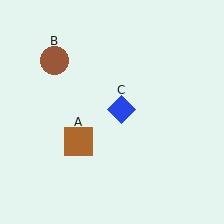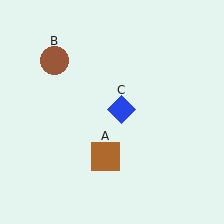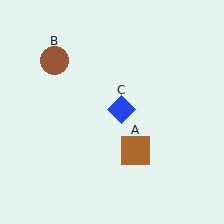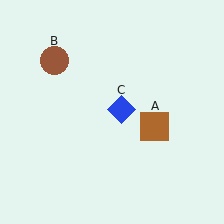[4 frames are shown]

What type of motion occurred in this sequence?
The brown square (object A) rotated counterclockwise around the center of the scene.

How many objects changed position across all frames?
1 object changed position: brown square (object A).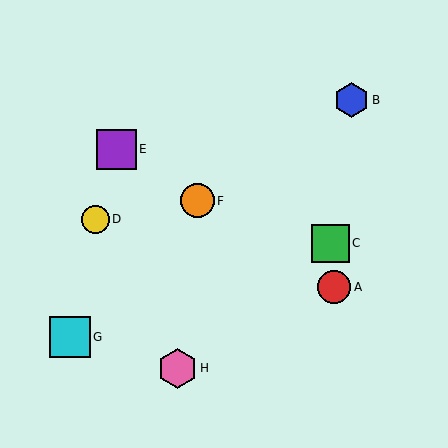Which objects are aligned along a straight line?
Objects A, E, F are aligned along a straight line.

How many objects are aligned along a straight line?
3 objects (A, E, F) are aligned along a straight line.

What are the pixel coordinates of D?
Object D is at (95, 219).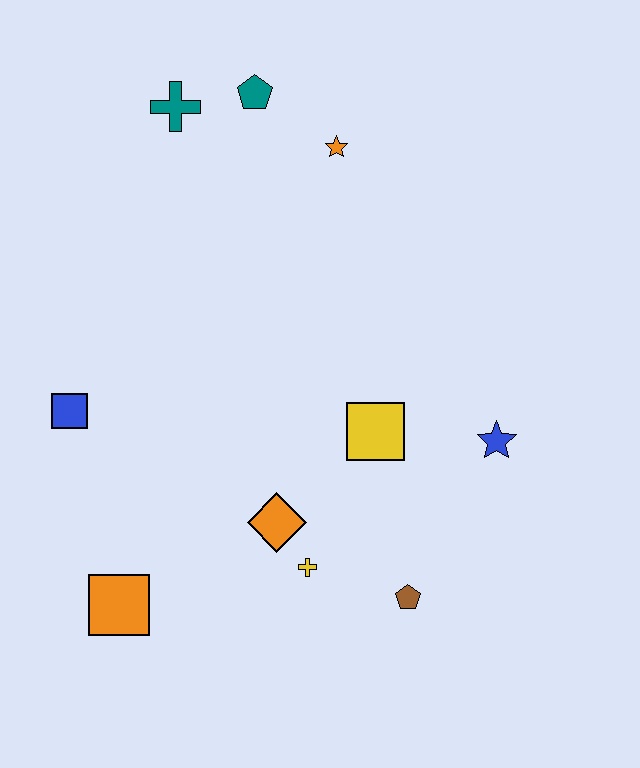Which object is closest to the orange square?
The orange diamond is closest to the orange square.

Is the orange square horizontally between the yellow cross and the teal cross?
No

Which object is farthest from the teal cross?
The brown pentagon is farthest from the teal cross.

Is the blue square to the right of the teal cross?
No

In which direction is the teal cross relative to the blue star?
The teal cross is above the blue star.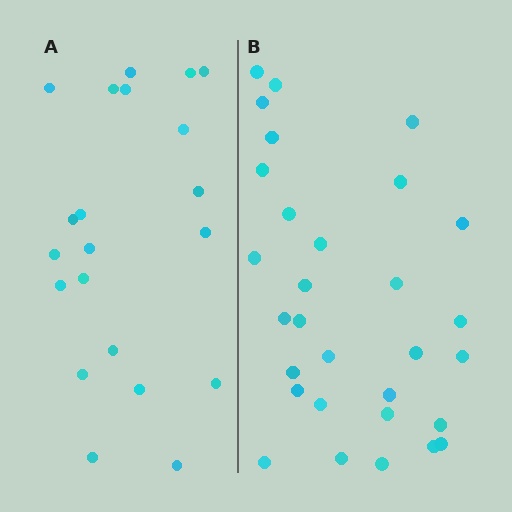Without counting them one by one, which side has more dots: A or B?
Region B (the right region) has more dots.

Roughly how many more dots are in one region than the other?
Region B has roughly 8 or so more dots than region A.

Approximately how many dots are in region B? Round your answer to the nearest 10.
About 30 dots.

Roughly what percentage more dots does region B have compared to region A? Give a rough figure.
About 45% more.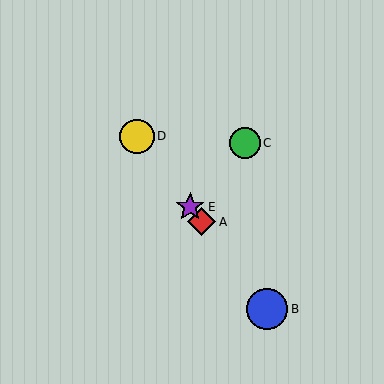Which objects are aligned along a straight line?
Objects A, B, D, E are aligned along a straight line.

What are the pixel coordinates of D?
Object D is at (137, 136).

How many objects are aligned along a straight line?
4 objects (A, B, D, E) are aligned along a straight line.